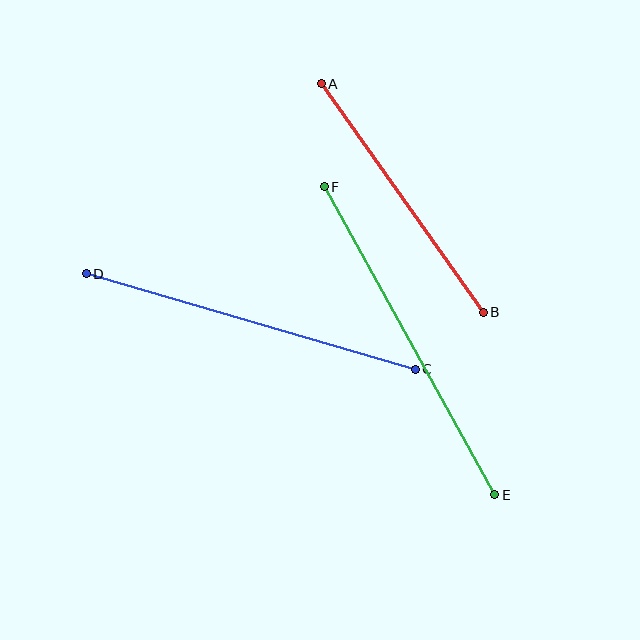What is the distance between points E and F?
The distance is approximately 352 pixels.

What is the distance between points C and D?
The distance is approximately 343 pixels.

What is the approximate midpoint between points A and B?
The midpoint is at approximately (402, 198) pixels.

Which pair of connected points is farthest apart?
Points E and F are farthest apart.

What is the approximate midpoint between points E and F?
The midpoint is at approximately (410, 341) pixels.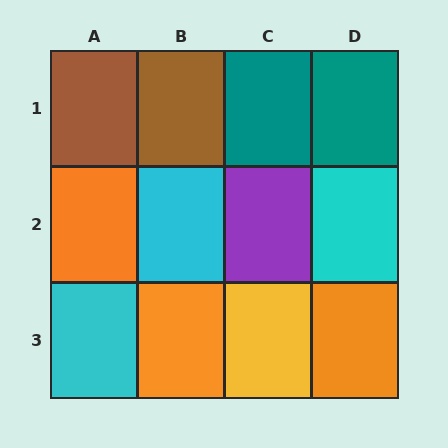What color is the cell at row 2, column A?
Orange.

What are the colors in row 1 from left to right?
Brown, brown, teal, teal.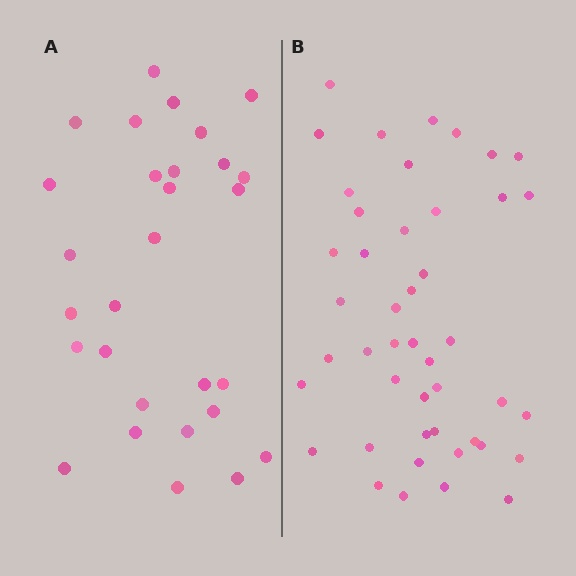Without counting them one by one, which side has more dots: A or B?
Region B (the right region) has more dots.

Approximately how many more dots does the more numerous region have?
Region B has approximately 15 more dots than region A.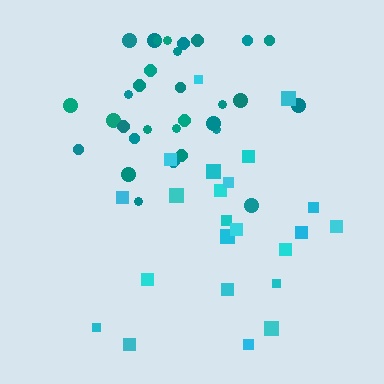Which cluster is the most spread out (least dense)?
Cyan.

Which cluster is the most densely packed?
Teal.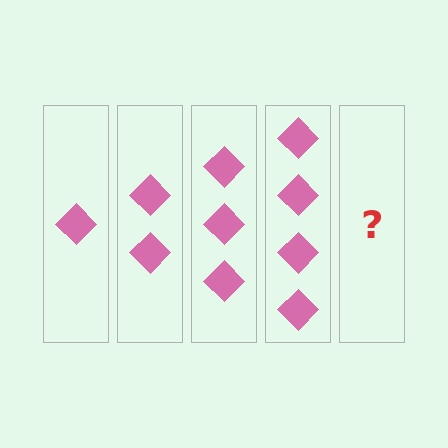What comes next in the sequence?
The next element should be 5 diamonds.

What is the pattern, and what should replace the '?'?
The pattern is that each step adds one more diamond. The '?' should be 5 diamonds.